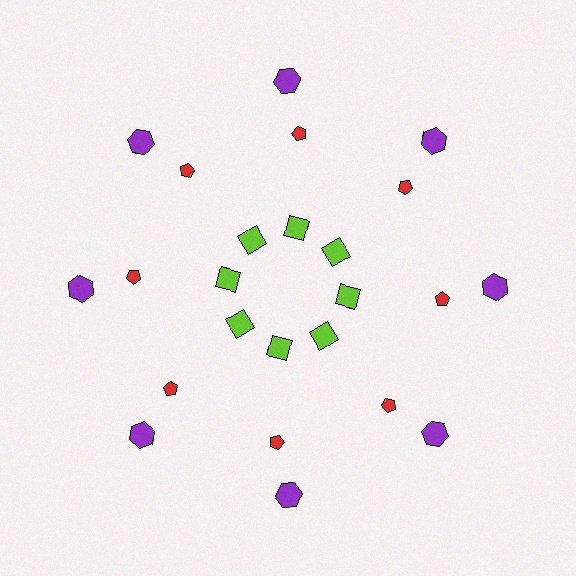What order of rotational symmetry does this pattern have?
This pattern has 8-fold rotational symmetry.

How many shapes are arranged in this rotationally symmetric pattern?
There are 24 shapes, arranged in 8 groups of 3.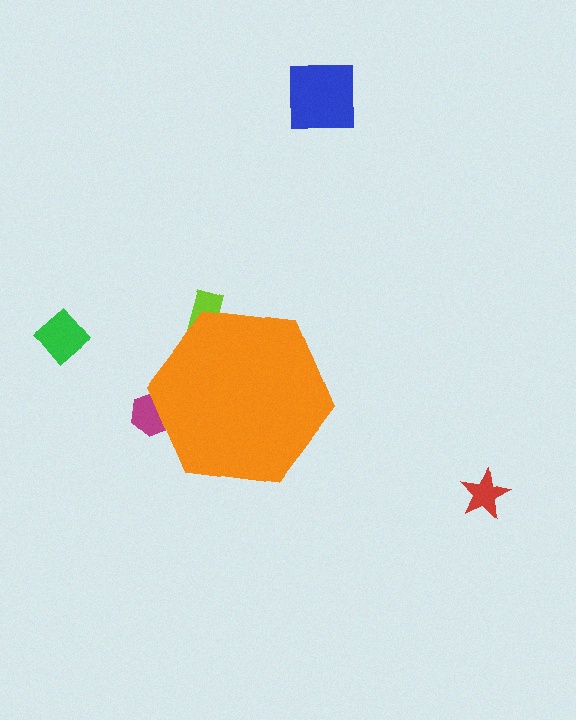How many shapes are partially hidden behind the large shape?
2 shapes are partially hidden.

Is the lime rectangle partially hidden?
Yes, the lime rectangle is partially hidden behind the orange hexagon.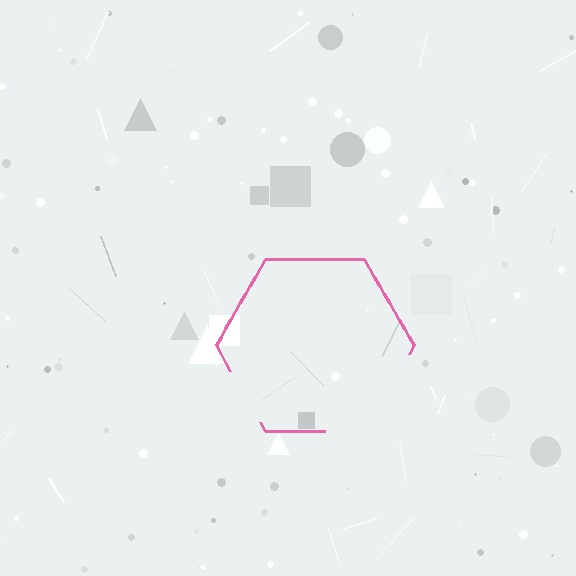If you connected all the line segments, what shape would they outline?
They would outline a hexagon.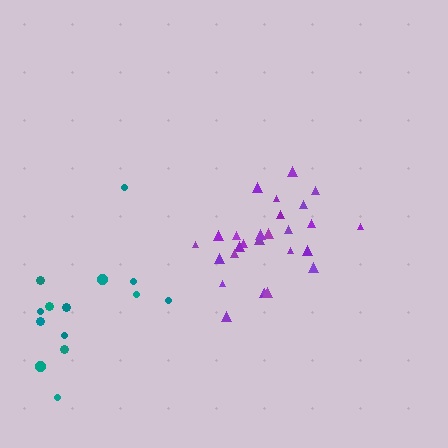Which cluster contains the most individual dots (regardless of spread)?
Purple (27).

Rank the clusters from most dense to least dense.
purple, teal.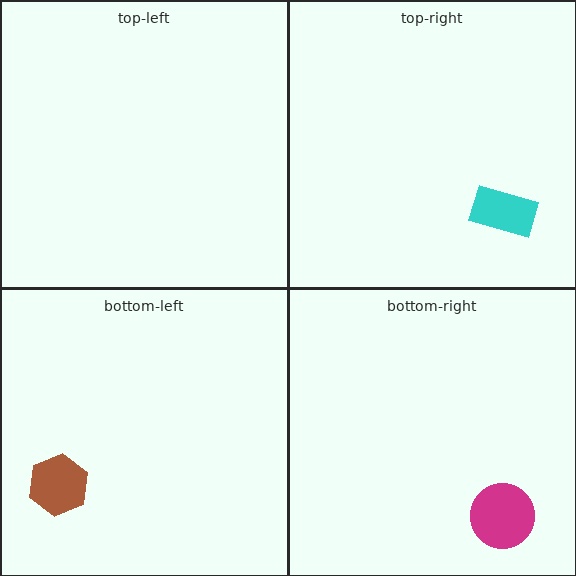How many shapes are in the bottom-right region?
1.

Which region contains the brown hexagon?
The bottom-left region.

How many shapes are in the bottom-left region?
1.